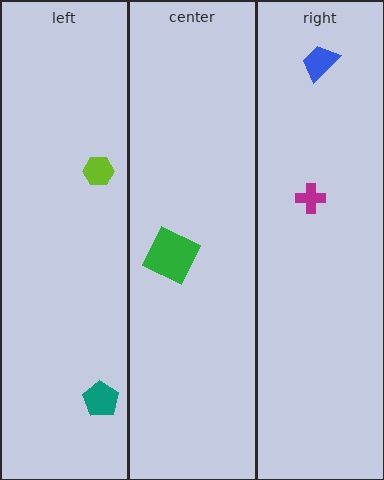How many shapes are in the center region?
1.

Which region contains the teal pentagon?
The left region.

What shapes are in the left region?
The teal pentagon, the lime hexagon.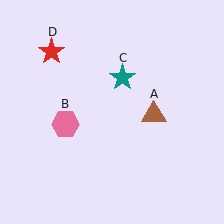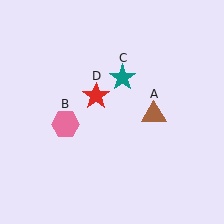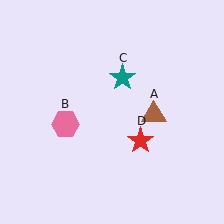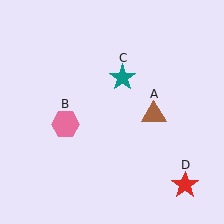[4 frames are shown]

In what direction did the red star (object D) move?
The red star (object D) moved down and to the right.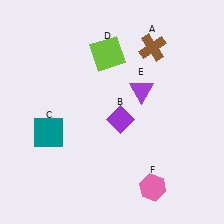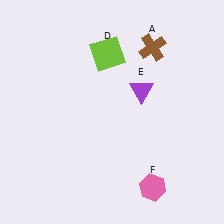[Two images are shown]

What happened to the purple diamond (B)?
The purple diamond (B) was removed in Image 2. It was in the bottom-right area of Image 1.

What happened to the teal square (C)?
The teal square (C) was removed in Image 2. It was in the bottom-left area of Image 1.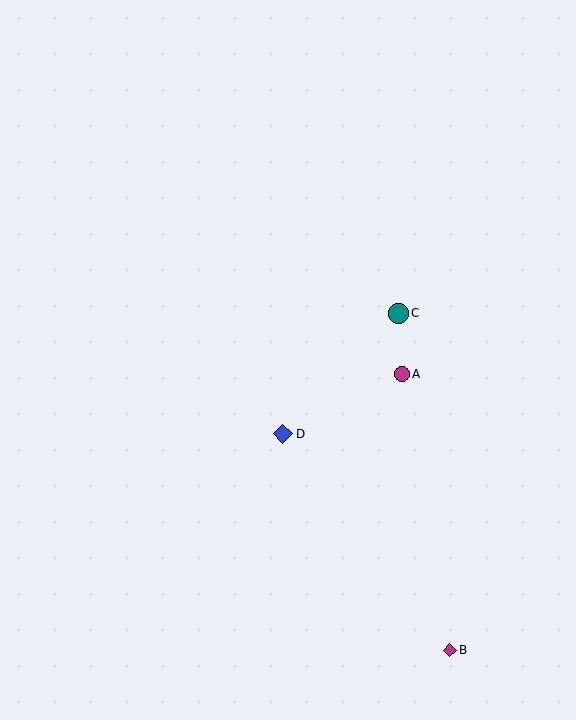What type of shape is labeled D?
Shape D is a blue diamond.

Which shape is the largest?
The teal circle (labeled C) is the largest.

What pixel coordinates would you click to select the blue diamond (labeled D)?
Click at (283, 434) to select the blue diamond D.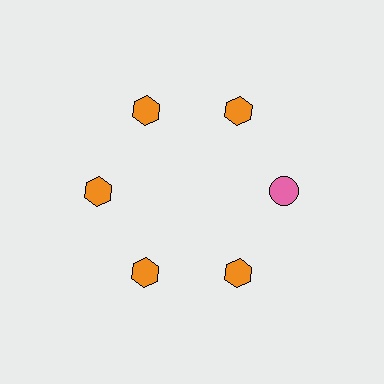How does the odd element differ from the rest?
It differs in both color (pink instead of orange) and shape (circle instead of hexagon).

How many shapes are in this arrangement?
There are 6 shapes arranged in a ring pattern.